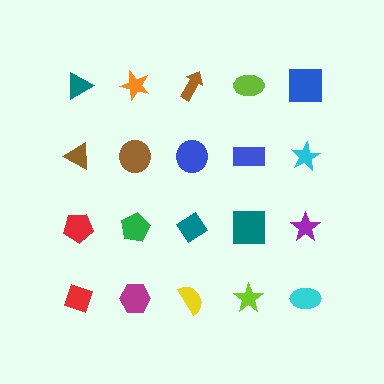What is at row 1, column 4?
A lime ellipse.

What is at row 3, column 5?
A purple star.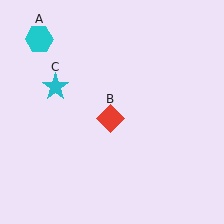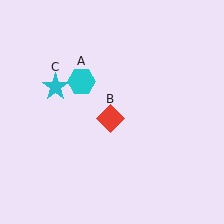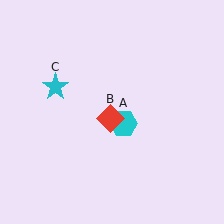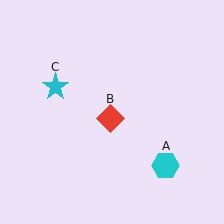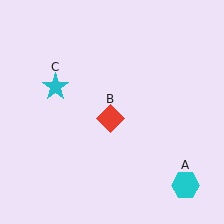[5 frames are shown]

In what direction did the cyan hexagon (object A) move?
The cyan hexagon (object A) moved down and to the right.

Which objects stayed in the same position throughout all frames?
Red diamond (object B) and cyan star (object C) remained stationary.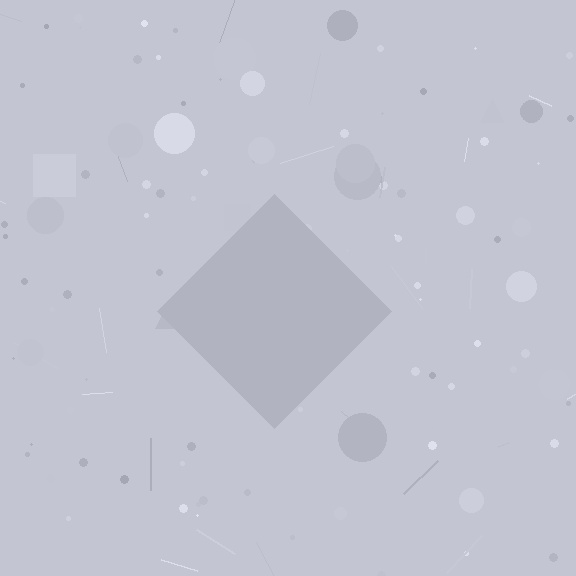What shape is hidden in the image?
A diamond is hidden in the image.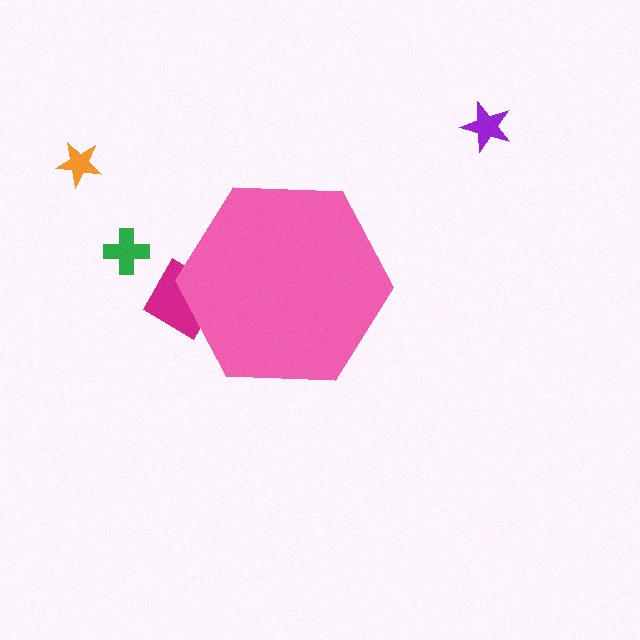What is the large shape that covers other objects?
A pink hexagon.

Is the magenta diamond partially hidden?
Yes, the magenta diamond is partially hidden behind the pink hexagon.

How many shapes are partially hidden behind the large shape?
1 shape is partially hidden.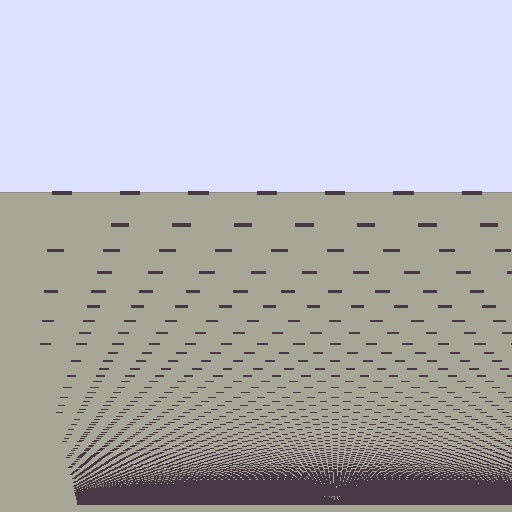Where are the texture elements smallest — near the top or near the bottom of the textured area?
Near the bottom.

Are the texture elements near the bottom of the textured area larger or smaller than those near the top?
Smaller. The gradient is inverted — elements near the bottom are smaller and denser.